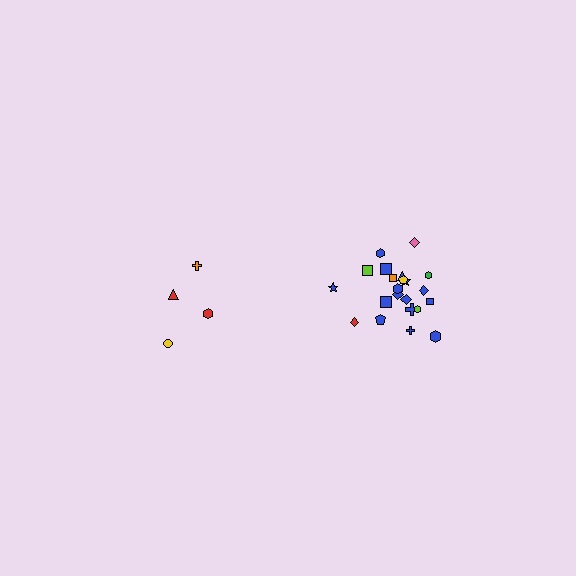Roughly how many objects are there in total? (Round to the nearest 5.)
Roughly 25 objects in total.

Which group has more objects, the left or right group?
The right group.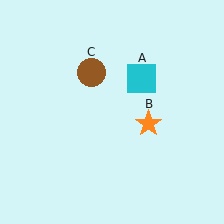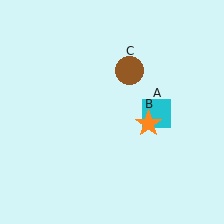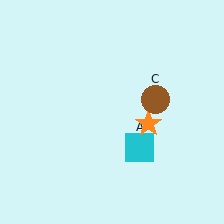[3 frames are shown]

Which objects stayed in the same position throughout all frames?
Orange star (object B) remained stationary.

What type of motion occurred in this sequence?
The cyan square (object A), brown circle (object C) rotated clockwise around the center of the scene.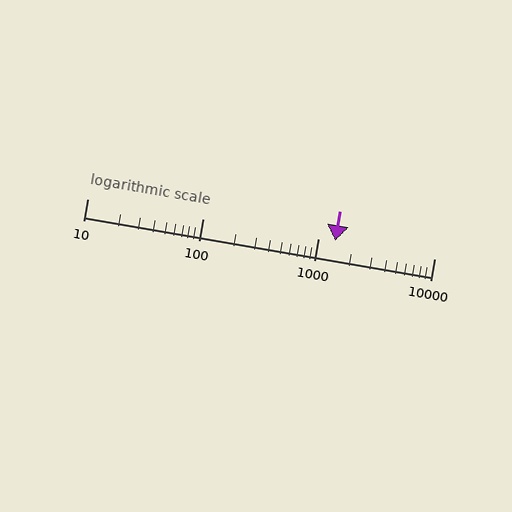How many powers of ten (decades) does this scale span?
The scale spans 3 decades, from 10 to 10000.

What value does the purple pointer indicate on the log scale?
The pointer indicates approximately 1400.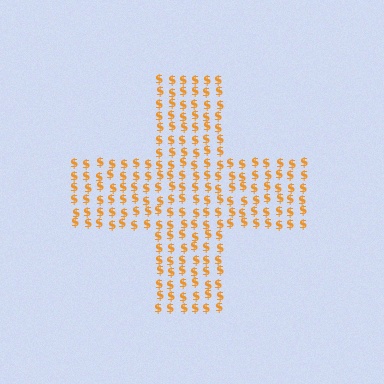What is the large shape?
The large shape is a cross.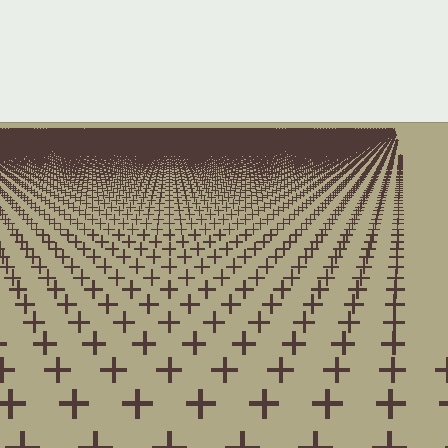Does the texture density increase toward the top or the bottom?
Density increases toward the top.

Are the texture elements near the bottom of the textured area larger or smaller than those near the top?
Larger. Near the bottom, elements are closer to the viewer and appear at a bigger on-screen size.